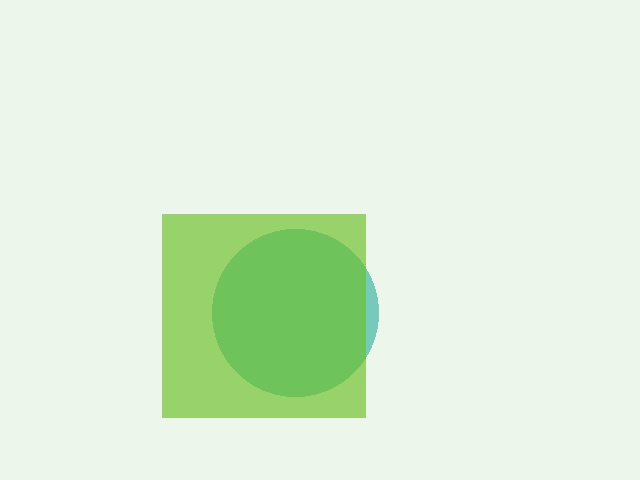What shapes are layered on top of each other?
The layered shapes are: a teal circle, a lime square.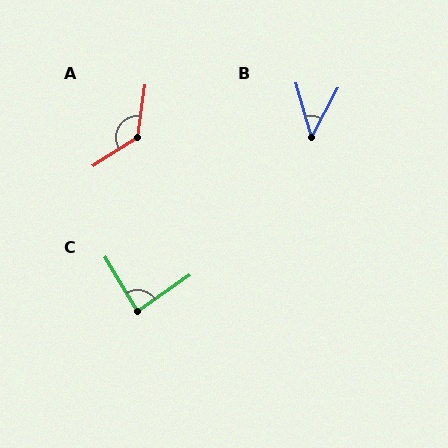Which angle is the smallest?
B, at approximately 44 degrees.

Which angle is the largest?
A, at approximately 130 degrees.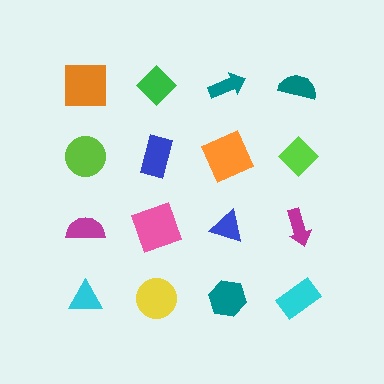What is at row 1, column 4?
A teal semicircle.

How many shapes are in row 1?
4 shapes.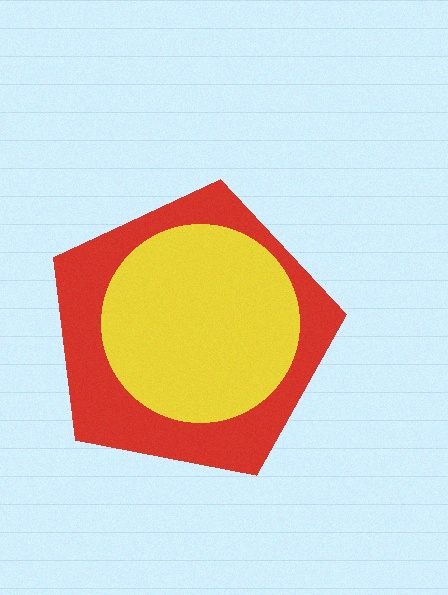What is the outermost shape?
The red pentagon.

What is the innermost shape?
The yellow circle.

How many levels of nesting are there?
2.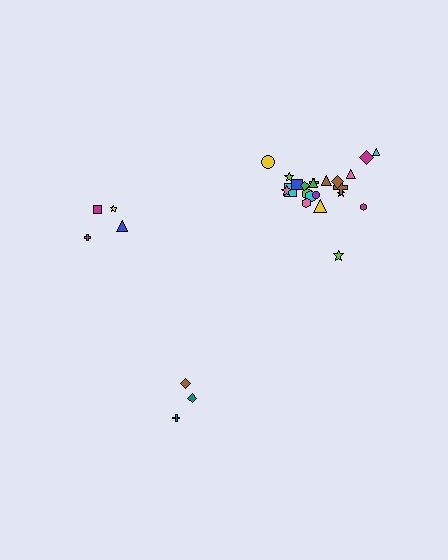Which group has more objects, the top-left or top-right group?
The top-right group.